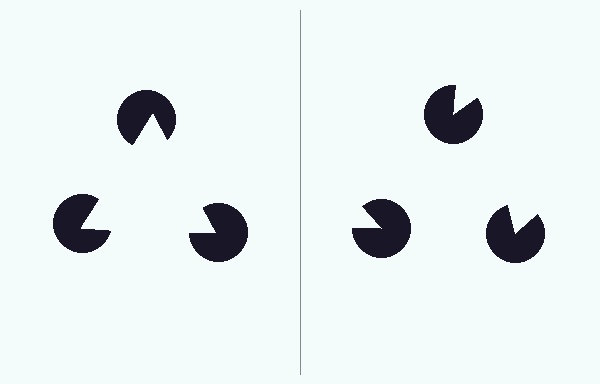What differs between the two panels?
The pac-man discs are positioned identically on both sides; only the wedge orientations differ. On the left they align to a triangle; on the right they are misaligned.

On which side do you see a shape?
An illusory triangle appears on the left side. On the right side the wedge cuts are rotated, so no coherent shape forms.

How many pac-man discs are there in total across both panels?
6 — 3 on each side.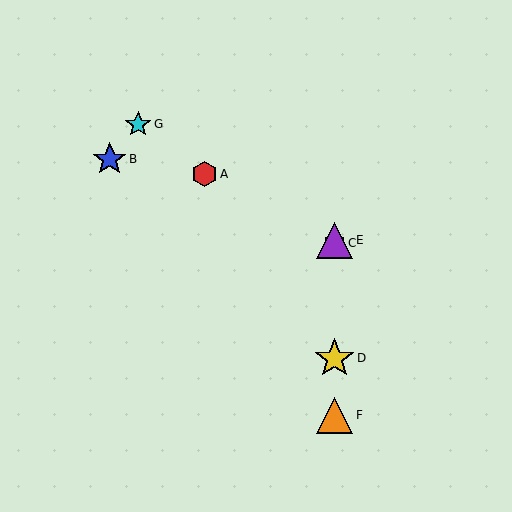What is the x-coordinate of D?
Object D is at x≈334.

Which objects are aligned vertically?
Objects C, D, E, F are aligned vertically.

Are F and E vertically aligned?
Yes, both are at x≈334.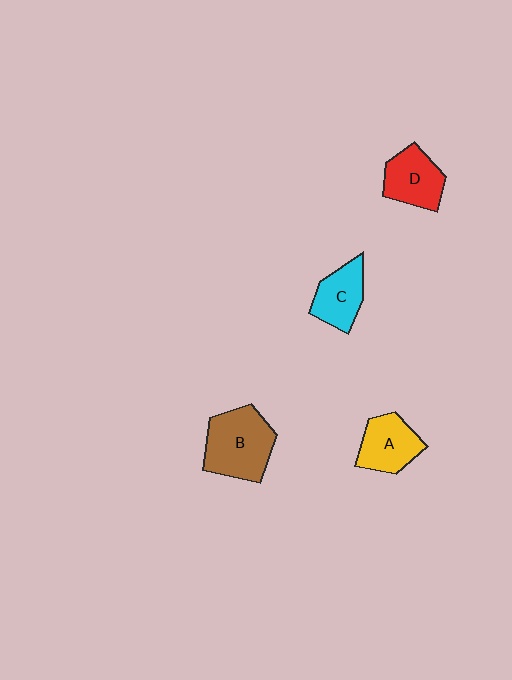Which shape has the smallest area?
Shape C (cyan).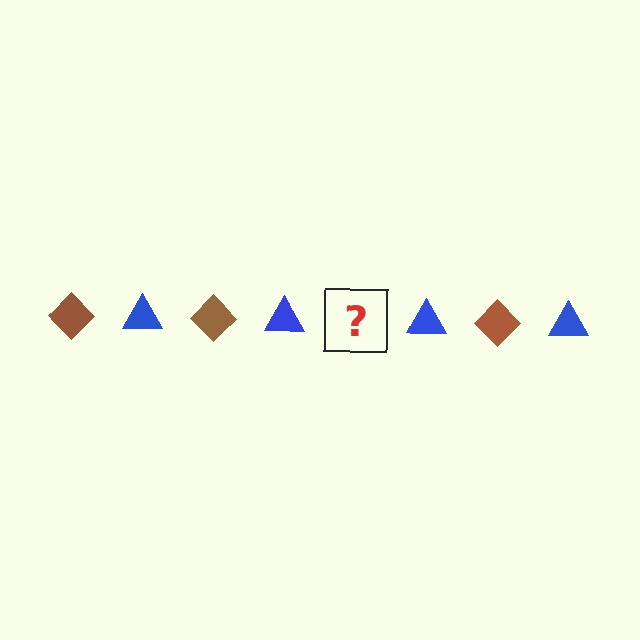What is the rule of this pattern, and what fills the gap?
The rule is that the pattern alternates between brown diamond and blue triangle. The gap should be filled with a brown diamond.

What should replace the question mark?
The question mark should be replaced with a brown diamond.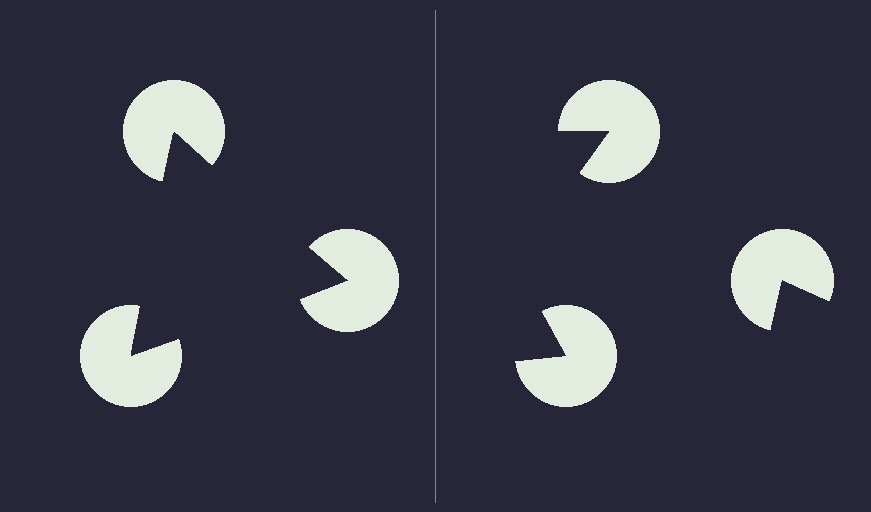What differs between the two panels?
The pac-man discs are positioned identically on both sides; only the wedge orientations differ. On the left they align to a triangle; on the right they are misaligned.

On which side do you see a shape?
An illusory triangle appears on the left side. On the right side the wedge cuts are rotated, so no coherent shape forms.